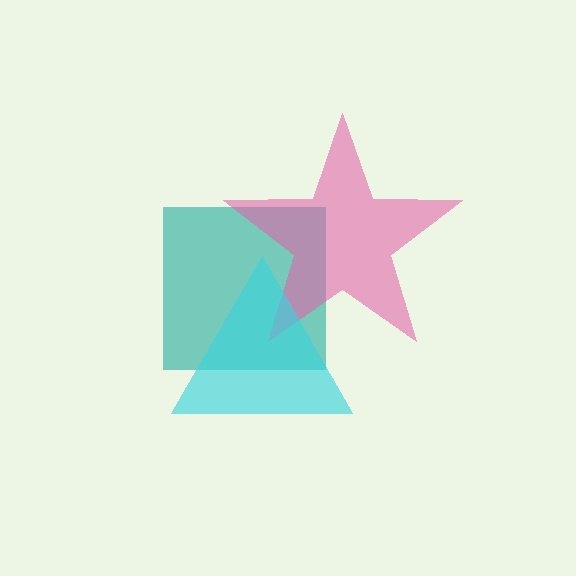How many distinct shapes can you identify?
There are 3 distinct shapes: a teal square, a pink star, a cyan triangle.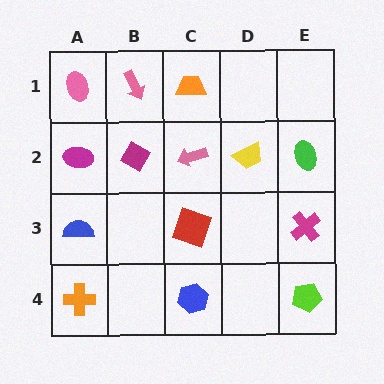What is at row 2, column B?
A magenta diamond.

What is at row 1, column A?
A pink ellipse.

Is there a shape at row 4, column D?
No, that cell is empty.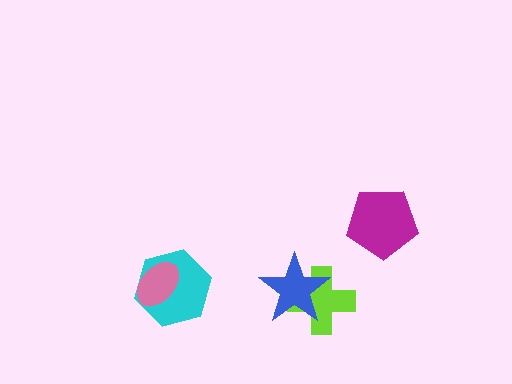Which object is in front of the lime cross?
The blue star is in front of the lime cross.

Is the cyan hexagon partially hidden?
Yes, it is partially covered by another shape.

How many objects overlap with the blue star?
1 object overlaps with the blue star.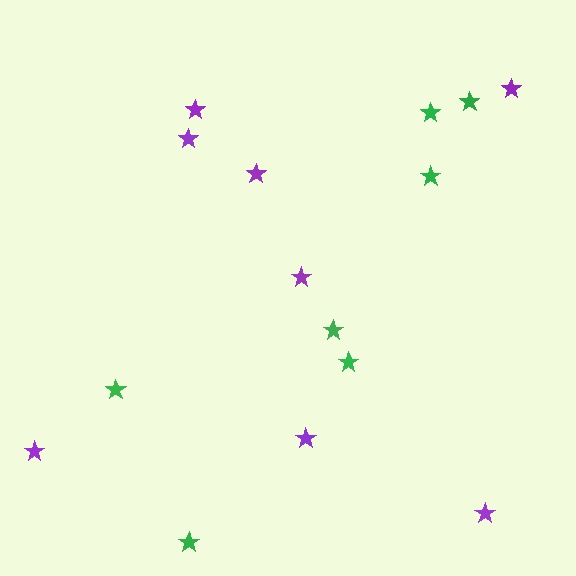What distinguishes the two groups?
There are 2 groups: one group of purple stars (8) and one group of green stars (7).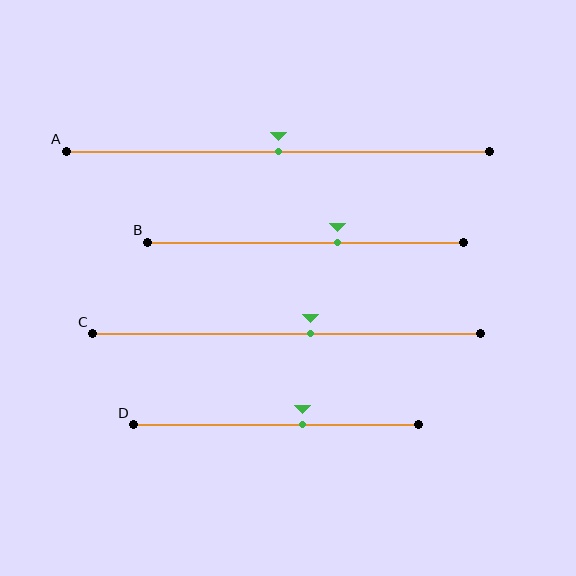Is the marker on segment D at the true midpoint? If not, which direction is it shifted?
No, the marker on segment D is shifted to the right by about 9% of the segment length.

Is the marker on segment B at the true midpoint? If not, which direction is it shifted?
No, the marker on segment B is shifted to the right by about 10% of the segment length.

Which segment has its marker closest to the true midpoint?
Segment A has its marker closest to the true midpoint.